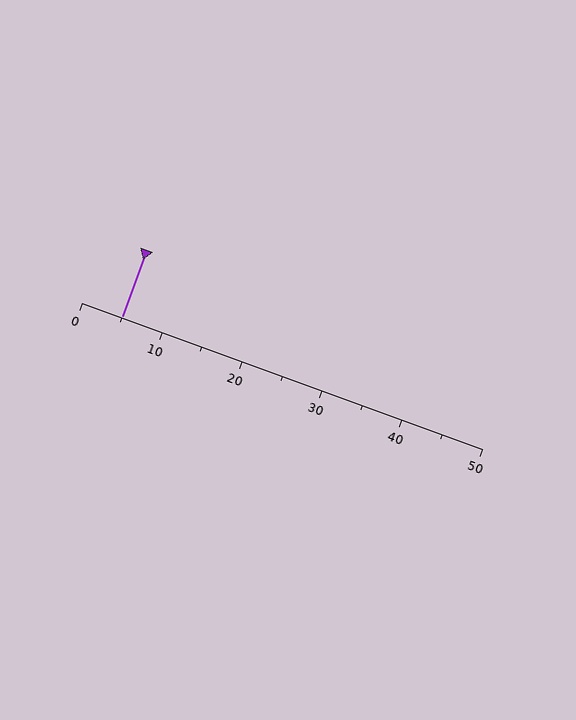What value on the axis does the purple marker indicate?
The marker indicates approximately 5.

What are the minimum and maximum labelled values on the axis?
The axis runs from 0 to 50.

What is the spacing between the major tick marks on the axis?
The major ticks are spaced 10 apart.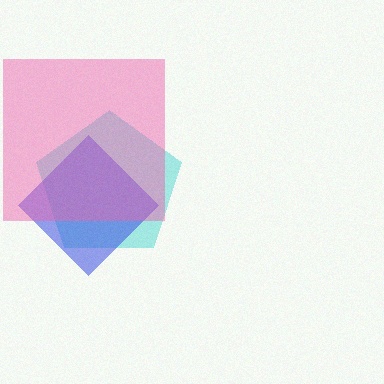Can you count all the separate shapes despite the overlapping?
Yes, there are 3 separate shapes.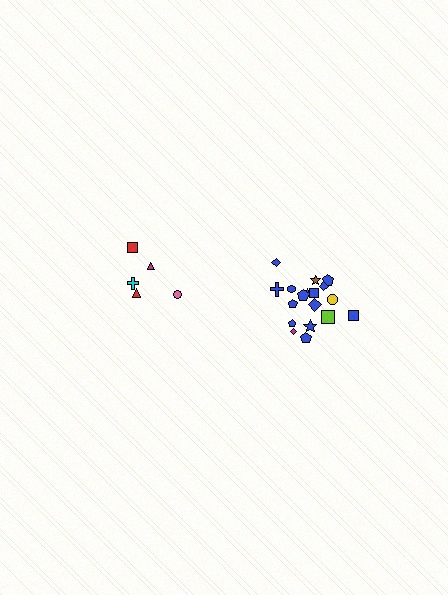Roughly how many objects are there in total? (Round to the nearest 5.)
Roughly 25 objects in total.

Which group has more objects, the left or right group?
The right group.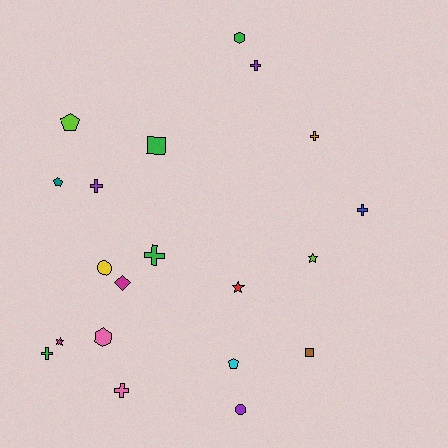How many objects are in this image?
There are 20 objects.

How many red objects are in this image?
There is 1 red object.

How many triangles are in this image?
There are no triangles.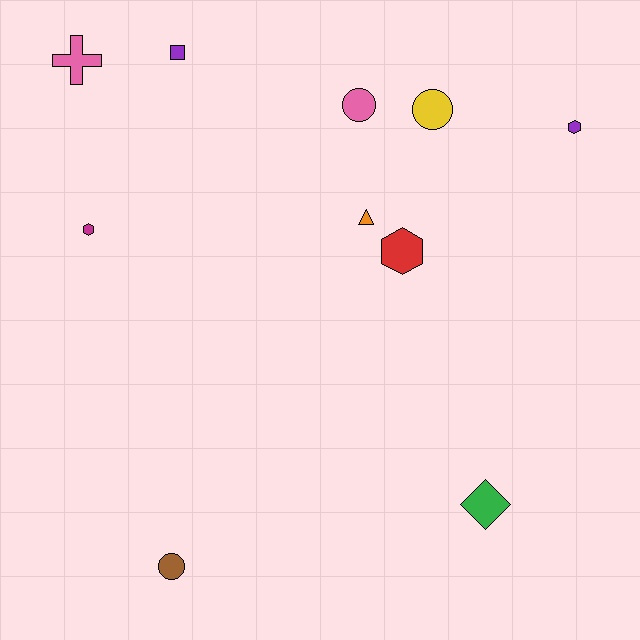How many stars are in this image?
There are no stars.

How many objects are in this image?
There are 10 objects.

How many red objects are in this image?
There is 1 red object.